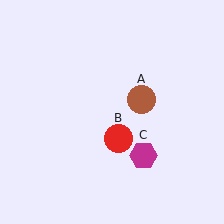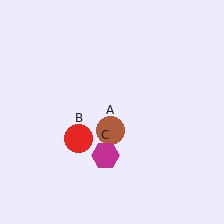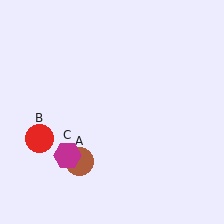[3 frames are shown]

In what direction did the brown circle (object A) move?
The brown circle (object A) moved down and to the left.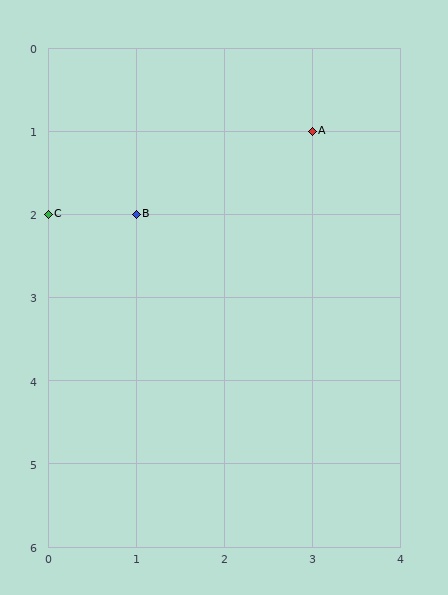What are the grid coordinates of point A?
Point A is at grid coordinates (3, 1).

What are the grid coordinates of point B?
Point B is at grid coordinates (1, 2).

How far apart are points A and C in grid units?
Points A and C are 3 columns and 1 row apart (about 3.2 grid units diagonally).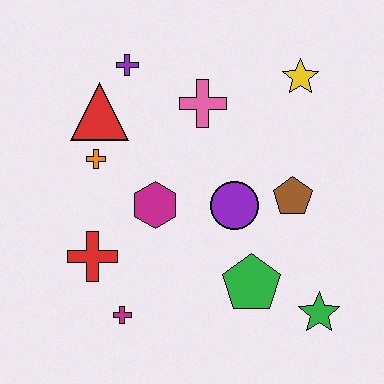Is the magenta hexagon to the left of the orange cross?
No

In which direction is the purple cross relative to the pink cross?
The purple cross is to the left of the pink cross.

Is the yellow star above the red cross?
Yes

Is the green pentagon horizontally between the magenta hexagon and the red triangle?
No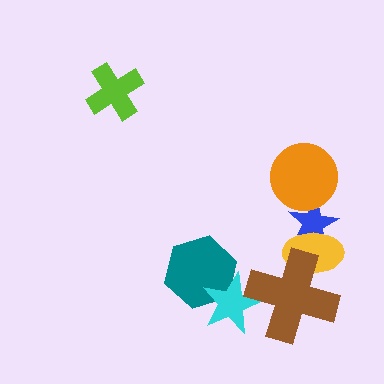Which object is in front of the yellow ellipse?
The brown cross is in front of the yellow ellipse.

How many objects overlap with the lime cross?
0 objects overlap with the lime cross.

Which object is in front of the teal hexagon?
The cyan star is in front of the teal hexagon.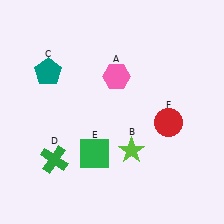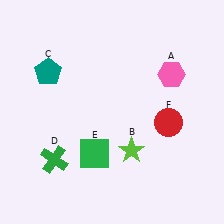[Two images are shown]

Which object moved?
The pink hexagon (A) moved right.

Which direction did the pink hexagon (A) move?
The pink hexagon (A) moved right.